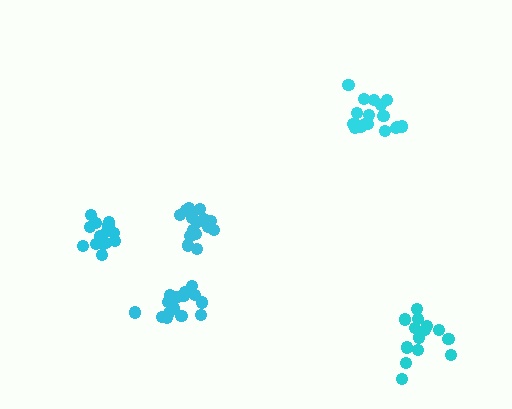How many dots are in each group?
Group 1: 18 dots, Group 2: 16 dots, Group 3: 16 dots, Group 4: 18 dots, Group 5: 14 dots (82 total).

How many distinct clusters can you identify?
There are 5 distinct clusters.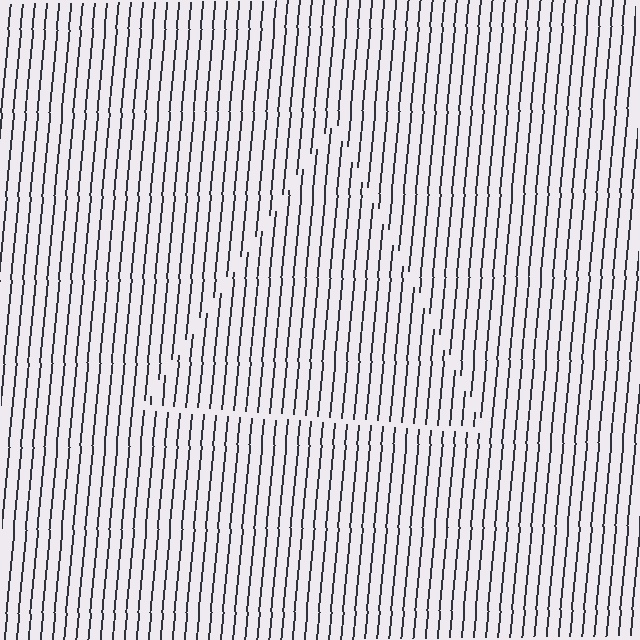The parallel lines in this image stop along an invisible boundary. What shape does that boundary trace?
An illusory triangle. The interior of the shape contains the same grating, shifted by half a period — the contour is defined by the phase discontinuity where line-ends from the inner and outer gratings abut.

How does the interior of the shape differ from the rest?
The interior of the shape contains the same grating, shifted by half a period — the contour is defined by the phase discontinuity where line-ends from the inner and outer gratings abut.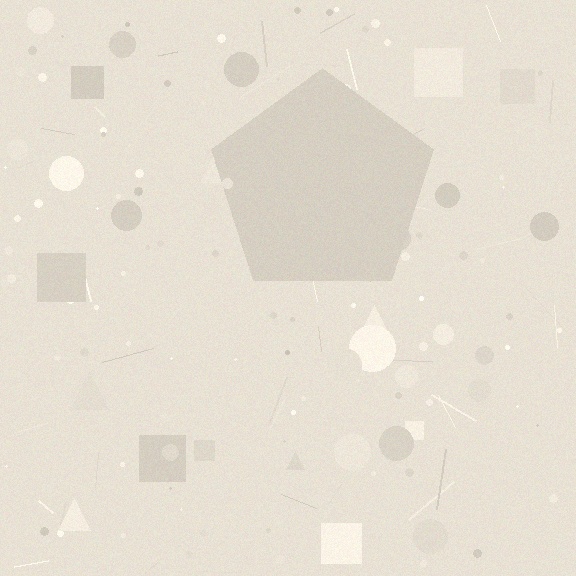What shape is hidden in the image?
A pentagon is hidden in the image.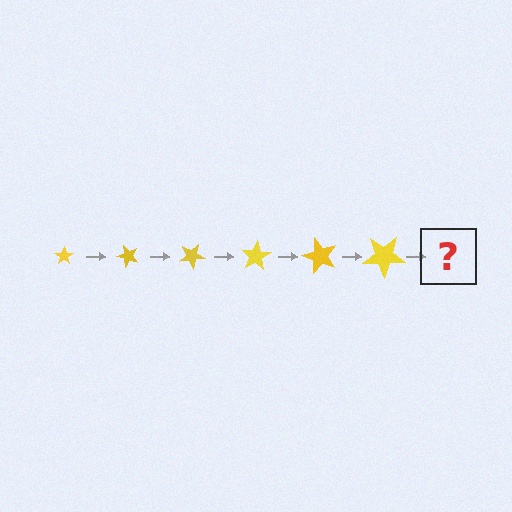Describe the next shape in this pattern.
It should be a star, larger than the previous one and rotated 300 degrees from the start.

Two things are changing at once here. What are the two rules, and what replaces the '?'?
The two rules are that the star grows larger each step and it rotates 50 degrees each step. The '?' should be a star, larger than the previous one and rotated 300 degrees from the start.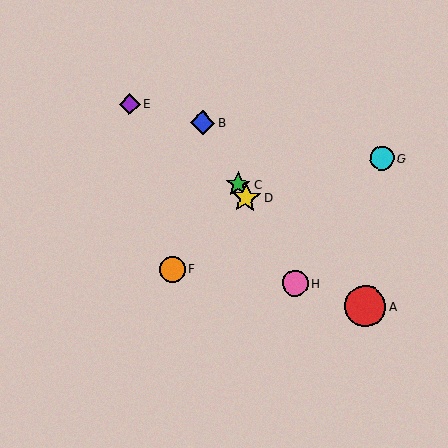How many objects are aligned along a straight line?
4 objects (B, C, D, H) are aligned along a straight line.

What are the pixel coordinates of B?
Object B is at (203, 123).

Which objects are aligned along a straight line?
Objects B, C, D, H are aligned along a straight line.